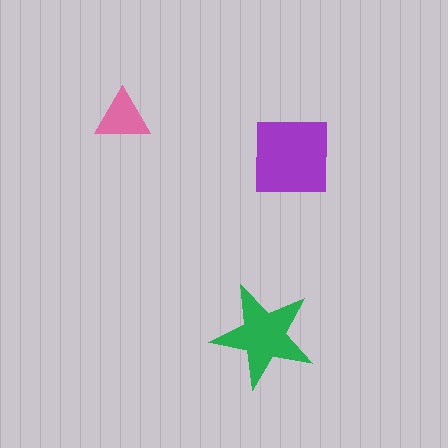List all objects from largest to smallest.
The purple square, the green star, the pink triangle.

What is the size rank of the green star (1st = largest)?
2nd.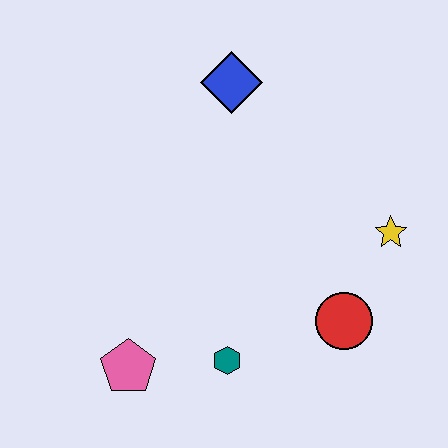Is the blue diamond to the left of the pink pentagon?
No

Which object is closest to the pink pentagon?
The teal hexagon is closest to the pink pentagon.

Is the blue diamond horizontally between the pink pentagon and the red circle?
Yes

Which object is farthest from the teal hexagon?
The blue diamond is farthest from the teal hexagon.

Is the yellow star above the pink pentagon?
Yes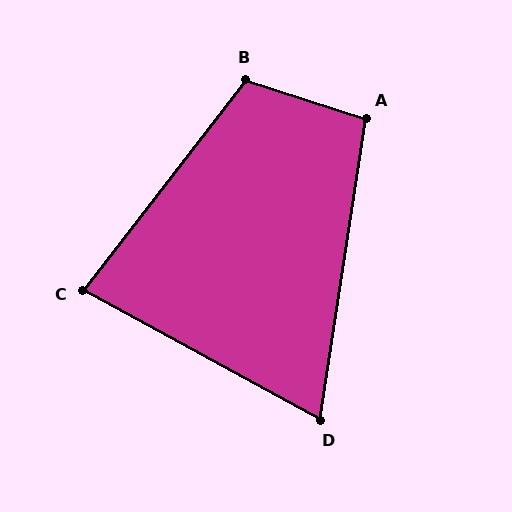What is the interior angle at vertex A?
Approximately 99 degrees (obtuse).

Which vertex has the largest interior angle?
B, at approximately 110 degrees.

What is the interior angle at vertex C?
Approximately 81 degrees (acute).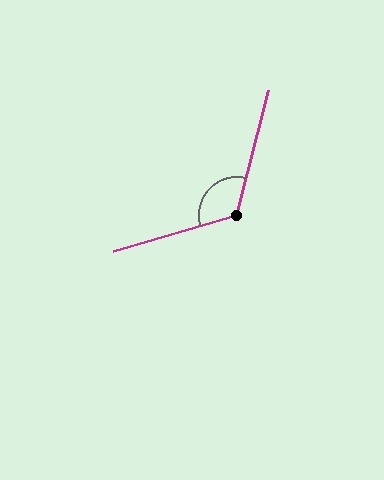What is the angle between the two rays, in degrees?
Approximately 121 degrees.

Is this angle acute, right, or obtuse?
It is obtuse.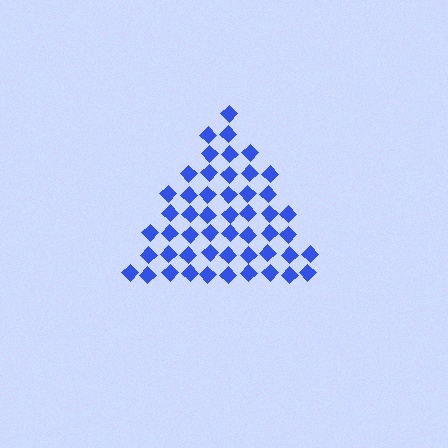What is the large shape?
The large shape is a triangle.